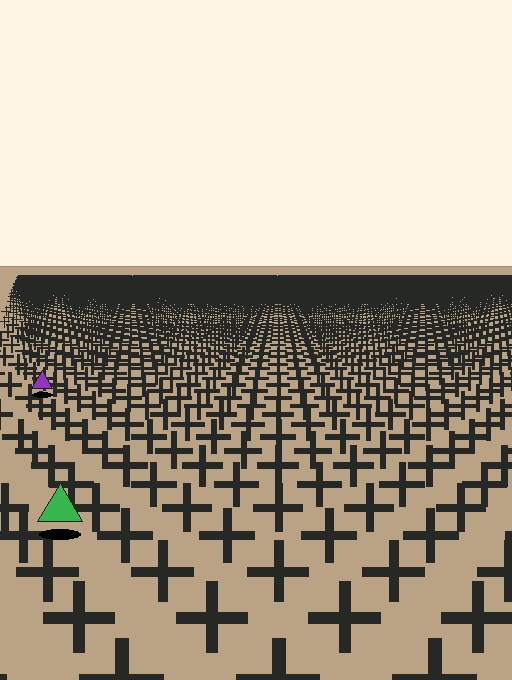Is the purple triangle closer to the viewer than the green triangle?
No. The green triangle is closer — you can tell from the texture gradient: the ground texture is coarser near it.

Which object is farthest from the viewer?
The purple triangle is farthest from the viewer. It appears smaller and the ground texture around it is denser.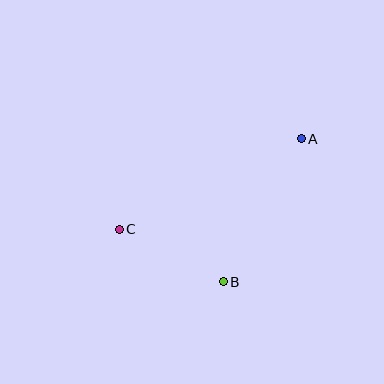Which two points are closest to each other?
Points B and C are closest to each other.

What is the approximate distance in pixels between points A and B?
The distance between A and B is approximately 163 pixels.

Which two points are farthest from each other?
Points A and C are farthest from each other.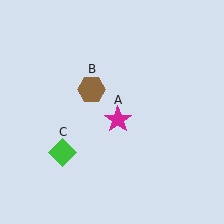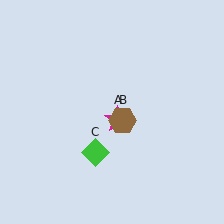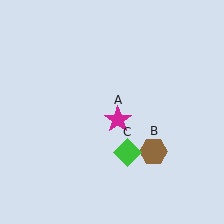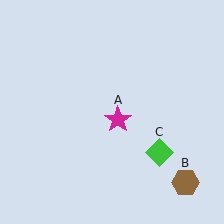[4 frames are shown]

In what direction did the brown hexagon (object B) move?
The brown hexagon (object B) moved down and to the right.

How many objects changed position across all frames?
2 objects changed position: brown hexagon (object B), green diamond (object C).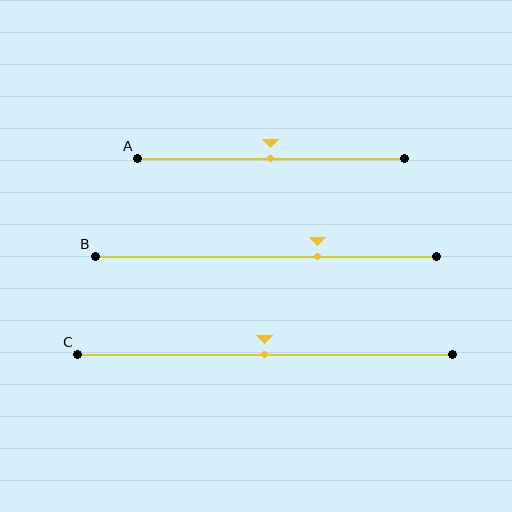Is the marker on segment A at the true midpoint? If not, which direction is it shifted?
Yes, the marker on segment A is at the true midpoint.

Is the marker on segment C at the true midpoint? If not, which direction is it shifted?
Yes, the marker on segment C is at the true midpoint.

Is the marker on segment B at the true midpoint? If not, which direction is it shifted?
No, the marker on segment B is shifted to the right by about 15% of the segment length.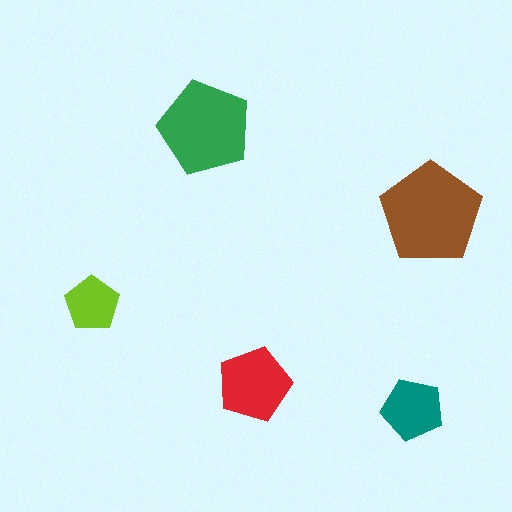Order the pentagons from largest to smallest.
the brown one, the green one, the red one, the teal one, the lime one.